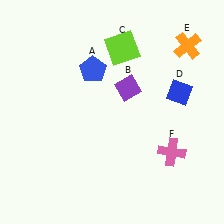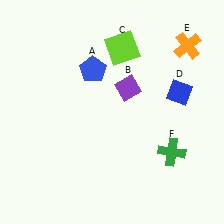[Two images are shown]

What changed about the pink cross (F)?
In Image 1, F is pink. In Image 2, it changed to green.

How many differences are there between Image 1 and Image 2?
There is 1 difference between the two images.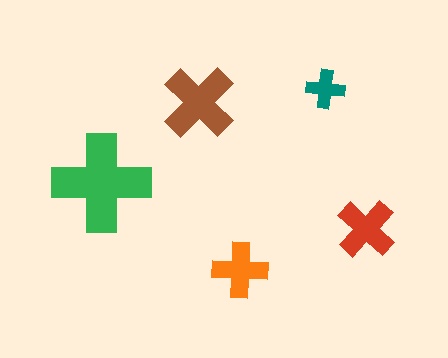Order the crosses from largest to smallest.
the green one, the brown one, the red one, the orange one, the teal one.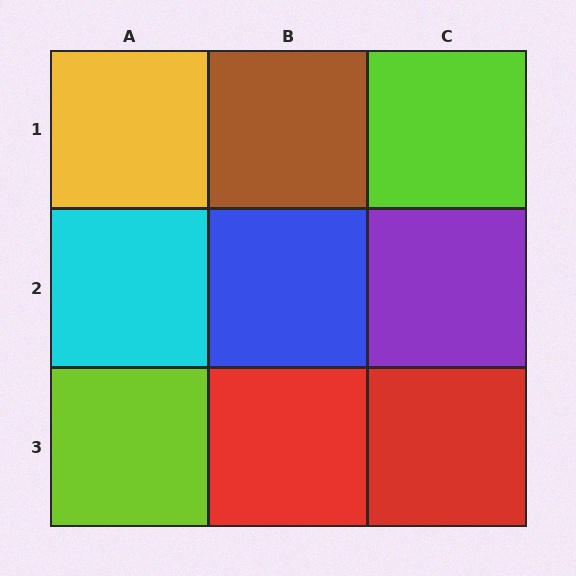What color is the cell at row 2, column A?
Cyan.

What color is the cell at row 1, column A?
Yellow.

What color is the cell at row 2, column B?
Blue.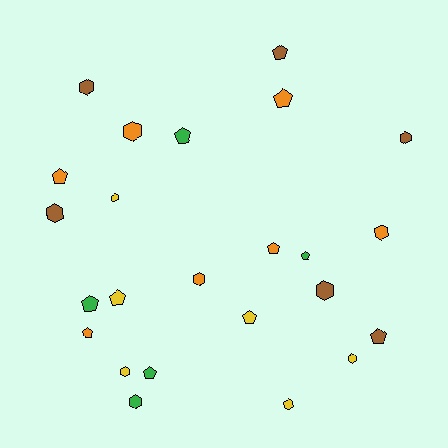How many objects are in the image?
There are 24 objects.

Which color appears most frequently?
Orange, with 7 objects.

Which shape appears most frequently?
Pentagon, with 12 objects.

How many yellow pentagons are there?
There are 2 yellow pentagons.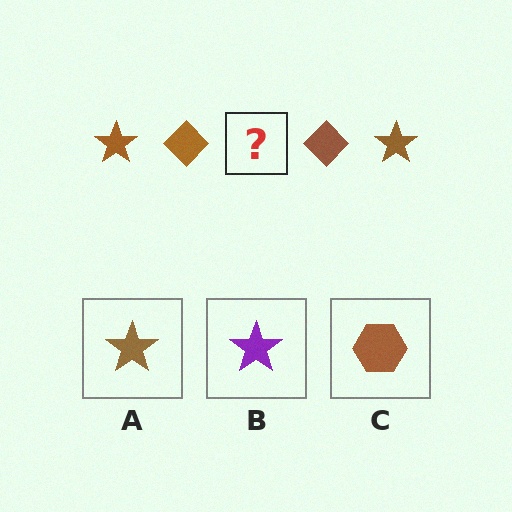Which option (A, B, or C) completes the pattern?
A.